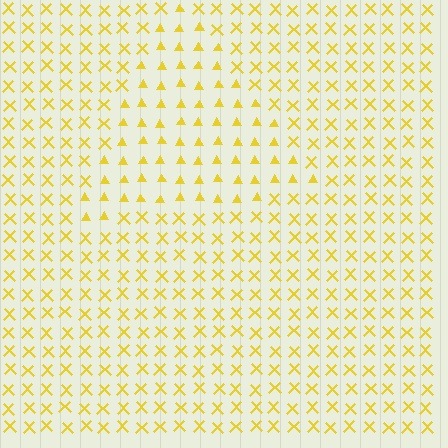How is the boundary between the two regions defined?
The boundary is defined by a change in element shape: triangles inside vs. X marks outside. All elements share the same color and spacing.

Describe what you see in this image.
The image is filled with small yellow elements arranged in a uniform grid. A triangle-shaped region contains triangles, while the surrounding area contains X marks. The boundary is defined purely by the change in element shape.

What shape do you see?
I see a triangle.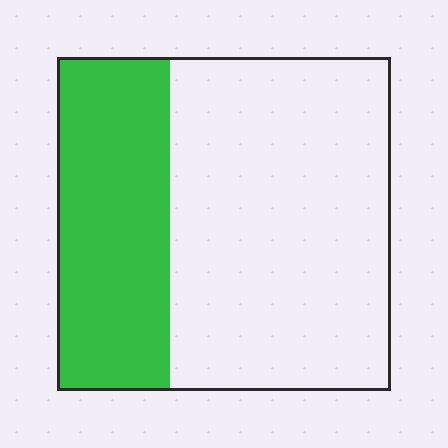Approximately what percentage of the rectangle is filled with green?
Approximately 35%.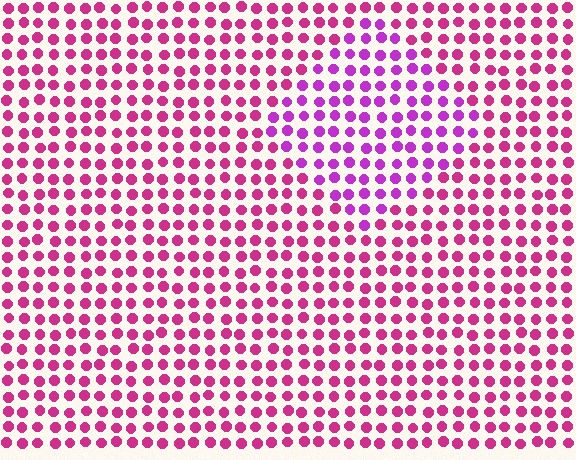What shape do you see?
I see a diamond.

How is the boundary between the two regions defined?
The boundary is defined purely by a slight shift in hue (about 31 degrees). Spacing, size, and orientation are identical on both sides.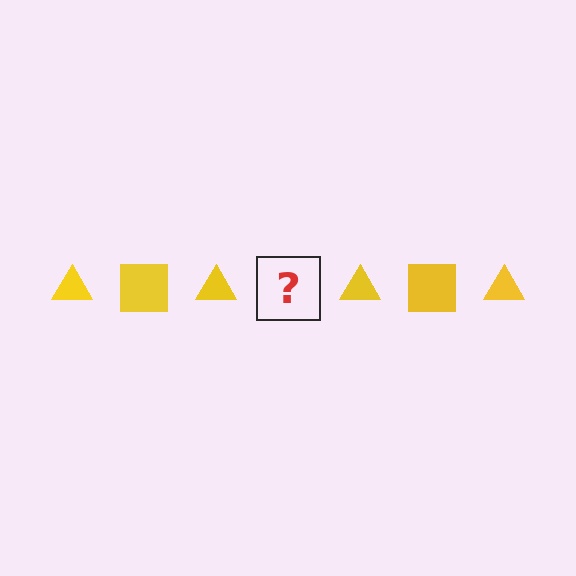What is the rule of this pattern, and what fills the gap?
The rule is that the pattern cycles through triangle, square shapes in yellow. The gap should be filled with a yellow square.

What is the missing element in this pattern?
The missing element is a yellow square.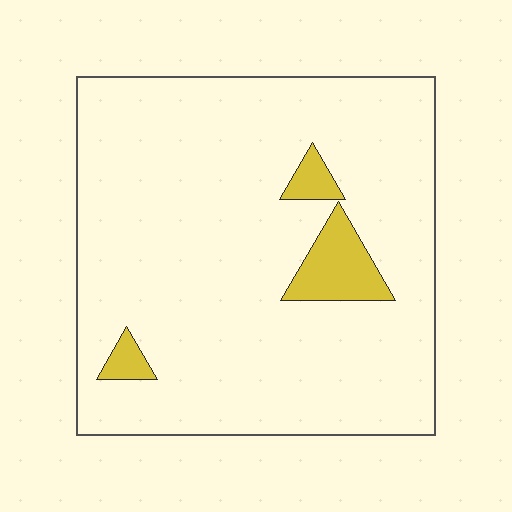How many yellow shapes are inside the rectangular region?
3.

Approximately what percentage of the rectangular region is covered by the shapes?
Approximately 5%.